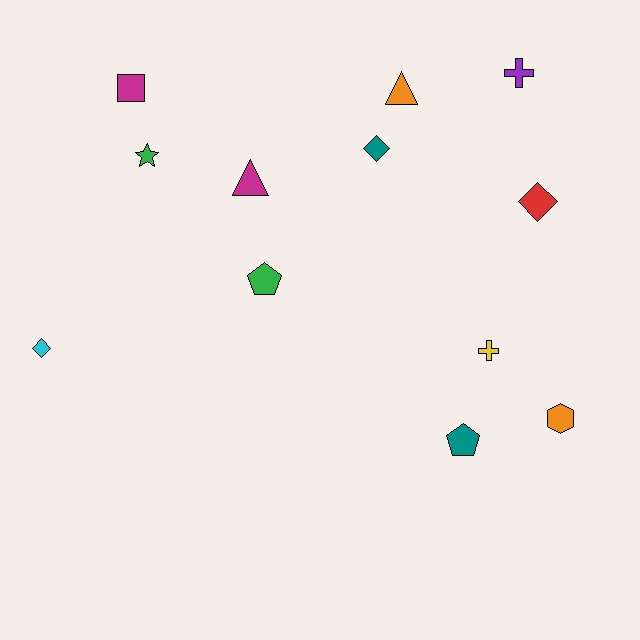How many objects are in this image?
There are 12 objects.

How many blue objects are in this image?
There are no blue objects.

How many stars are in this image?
There is 1 star.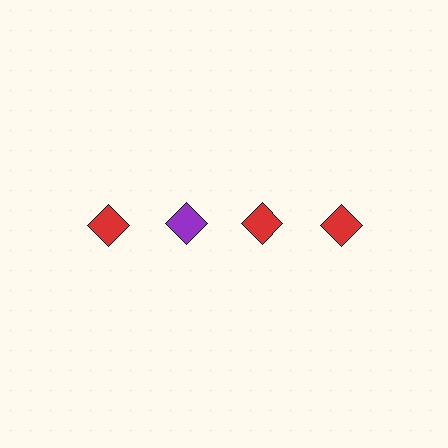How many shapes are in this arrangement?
There are 4 shapes arranged in a grid pattern.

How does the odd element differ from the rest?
It has a different color: purple instead of red.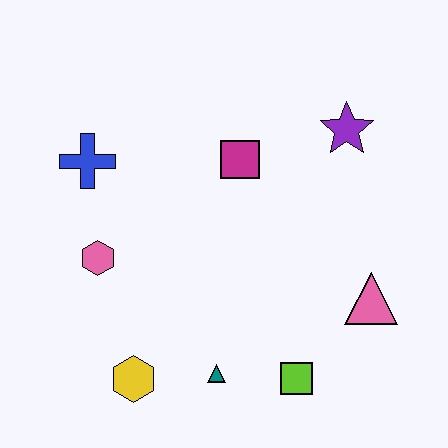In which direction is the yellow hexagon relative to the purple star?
The yellow hexagon is below the purple star.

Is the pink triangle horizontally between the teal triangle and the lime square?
No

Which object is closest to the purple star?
The magenta square is closest to the purple star.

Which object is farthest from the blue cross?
The pink triangle is farthest from the blue cross.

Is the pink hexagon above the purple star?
No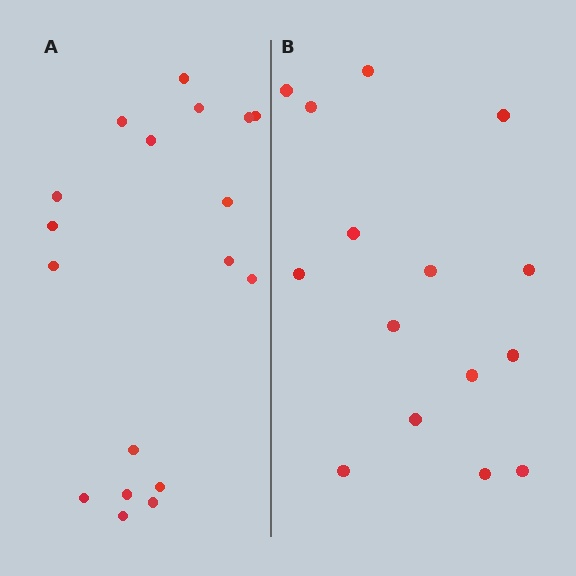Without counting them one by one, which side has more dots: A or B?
Region A (the left region) has more dots.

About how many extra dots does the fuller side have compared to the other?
Region A has just a few more — roughly 2 or 3 more dots than region B.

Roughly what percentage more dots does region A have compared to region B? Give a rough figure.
About 20% more.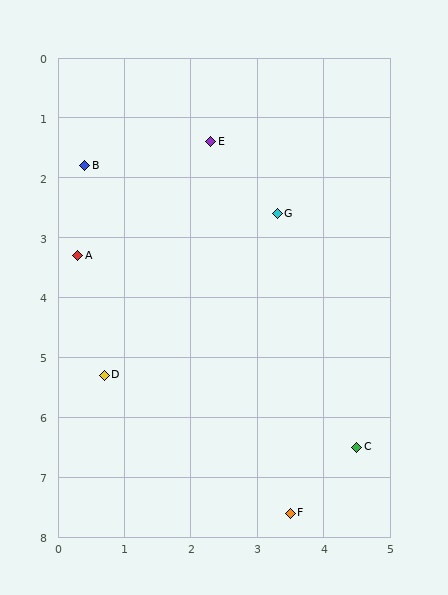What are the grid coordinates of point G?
Point G is at approximately (3.3, 2.6).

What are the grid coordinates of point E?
Point E is at approximately (2.3, 1.4).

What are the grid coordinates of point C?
Point C is at approximately (4.5, 6.5).